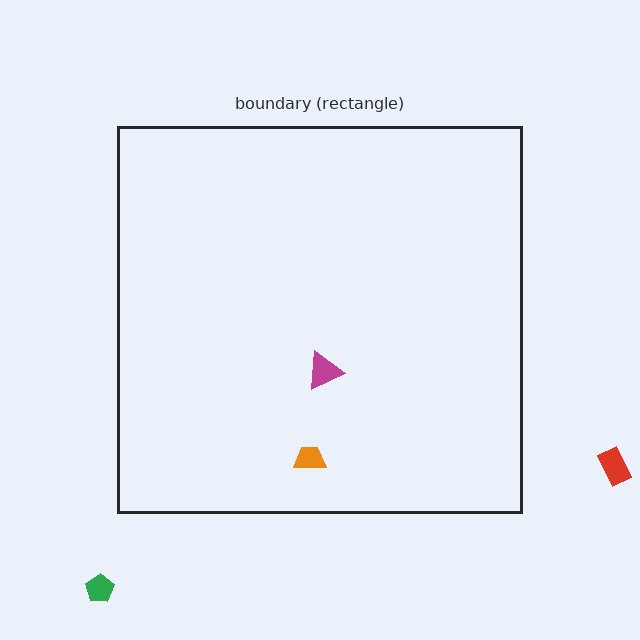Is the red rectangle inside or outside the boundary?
Outside.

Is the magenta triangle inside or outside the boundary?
Inside.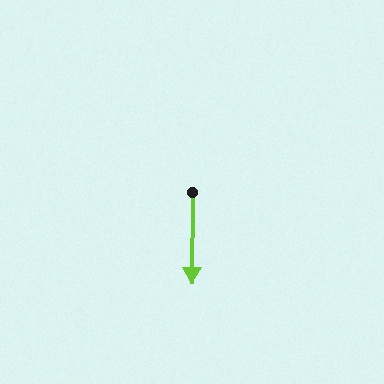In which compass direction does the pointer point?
South.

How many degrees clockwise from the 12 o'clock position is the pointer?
Approximately 180 degrees.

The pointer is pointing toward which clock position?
Roughly 6 o'clock.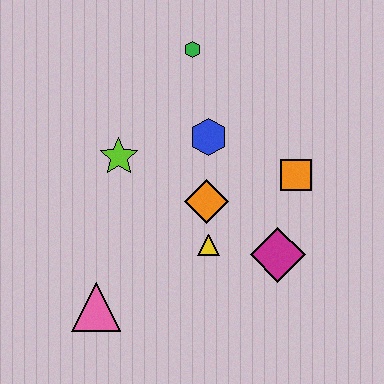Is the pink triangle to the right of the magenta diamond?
No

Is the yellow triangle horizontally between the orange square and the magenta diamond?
No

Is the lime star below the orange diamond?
No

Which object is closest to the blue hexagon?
The orange diamond is closest to the blue hexagon.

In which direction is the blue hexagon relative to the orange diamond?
The blue hexagon is above the orange diamond.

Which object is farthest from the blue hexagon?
The pink triangle is farthest from the blue hexagon.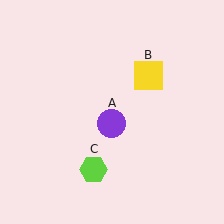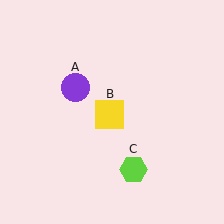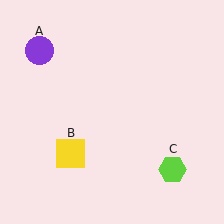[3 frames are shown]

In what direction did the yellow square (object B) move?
The yellow square (object B) moved down and to the left.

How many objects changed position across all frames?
3 objects changed position: purple circle (object A), yellow square (object B), lime hexagon (object C).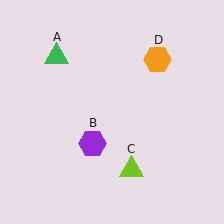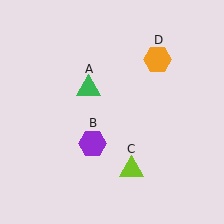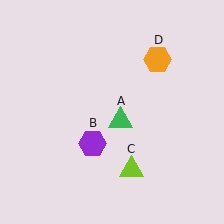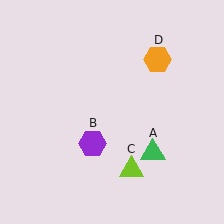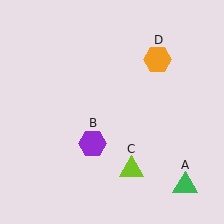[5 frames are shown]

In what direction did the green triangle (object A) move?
The green triangle (object A) moved down and to the right.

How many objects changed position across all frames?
1 object changed position: green triangle (object A).